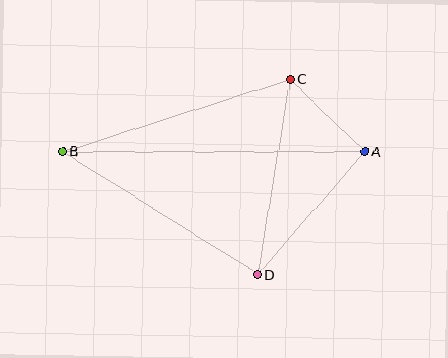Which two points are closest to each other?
Points A and C are closest to each other.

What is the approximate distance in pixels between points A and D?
The distance between A and D is approximately 163 pixels.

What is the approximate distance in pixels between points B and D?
The distance between B and D is approximately 230 pixels.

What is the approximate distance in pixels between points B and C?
The distance between B and C is approximately 238 pixels.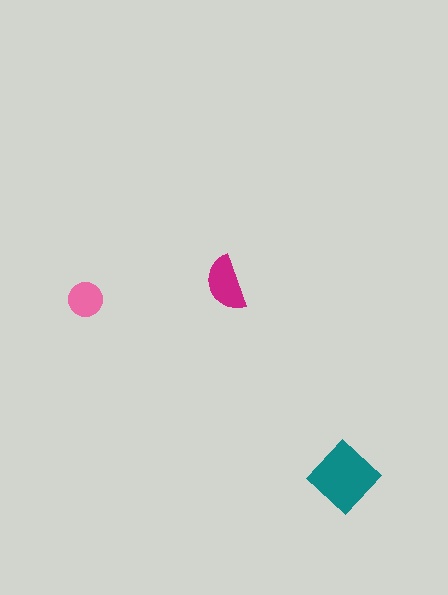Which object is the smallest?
The pink circle.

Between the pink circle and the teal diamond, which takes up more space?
The teal diamond.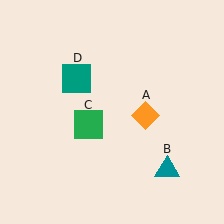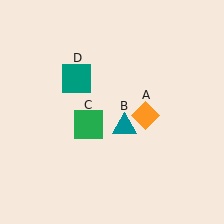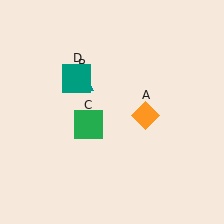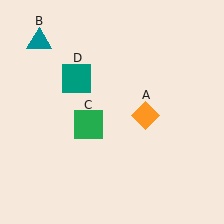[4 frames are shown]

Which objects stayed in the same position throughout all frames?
Orange diamond (object A) and green square (object C) and teal square (object D) remained stationary.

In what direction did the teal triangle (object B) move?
The teal triangle (object B) moved up and to the left.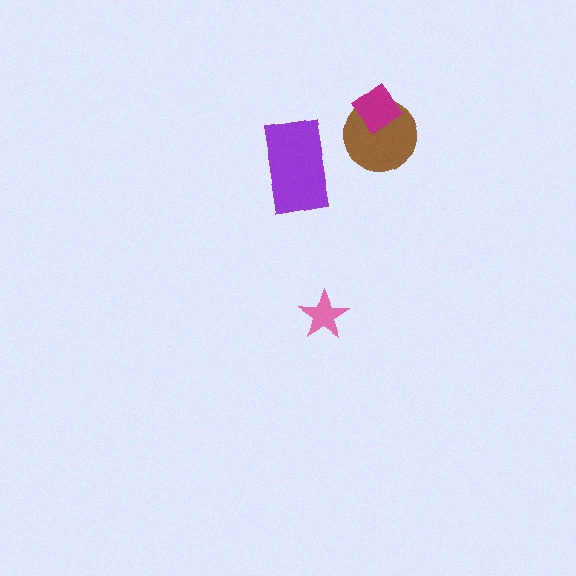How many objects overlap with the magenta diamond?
1 object overlaps with the magenta diamond.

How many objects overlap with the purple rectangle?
0 objects overlap with the purple rectangle.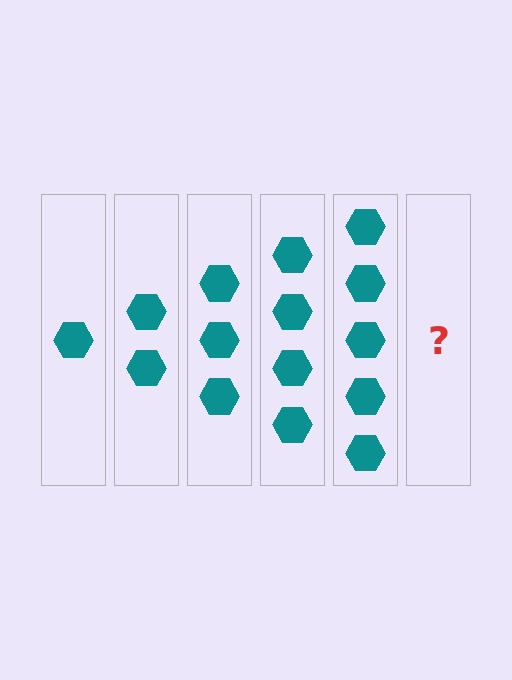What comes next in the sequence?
The next element should be 6 hexagons.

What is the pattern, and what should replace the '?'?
The pattern is that each step adds one more hexagon. The '?' should be 6 hexagons.